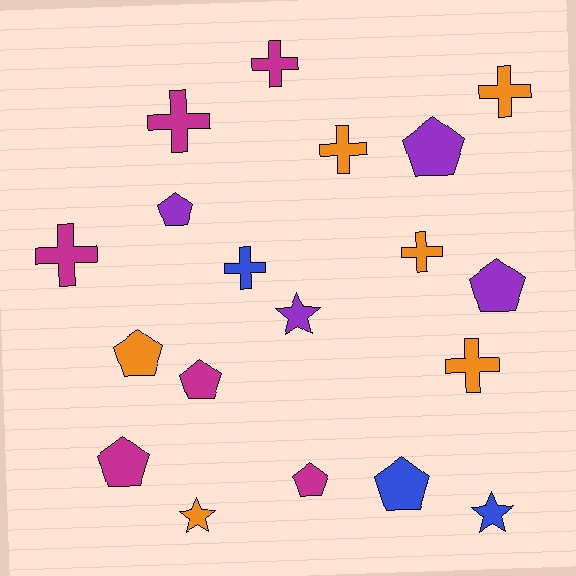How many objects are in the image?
There are 19 objects.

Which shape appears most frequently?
Cross, with 8 objects.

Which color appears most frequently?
Orange, with 6 objects.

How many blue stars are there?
There is 1 blue star.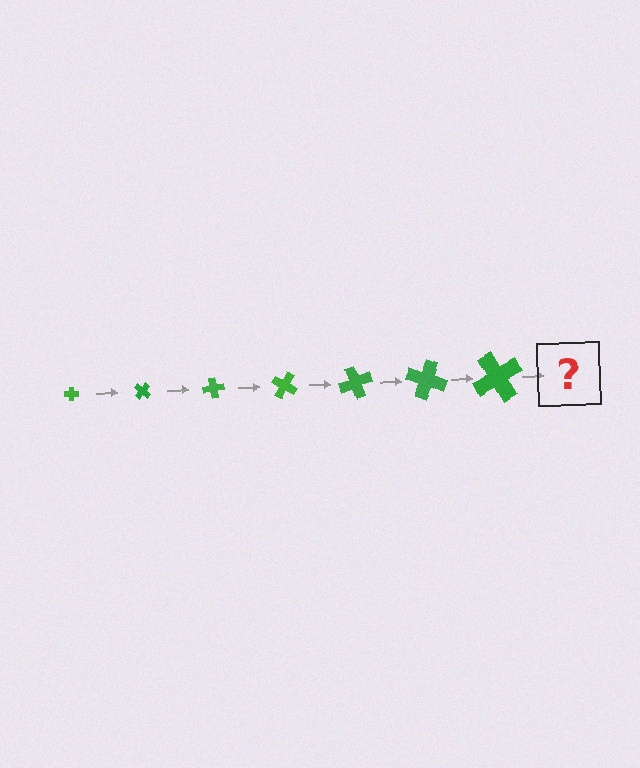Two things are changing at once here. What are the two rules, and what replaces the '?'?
The two rules are that the cross grows larger each step and it rotates 40 degrees each step. The '?' should be a cross, larger than the previous one and rotated 280 degrees from the start.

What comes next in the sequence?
The next element should be a cross, larger than the previous one and rotated 280 degrees from the start.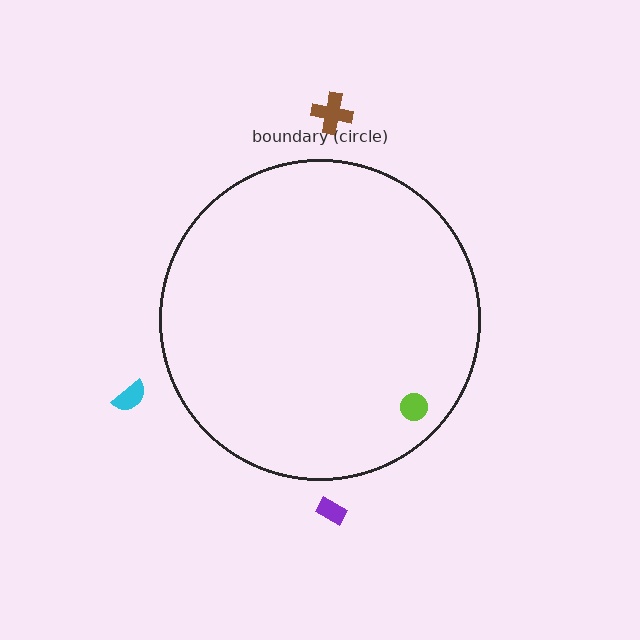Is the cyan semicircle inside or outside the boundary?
Outside.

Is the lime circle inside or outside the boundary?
Inside.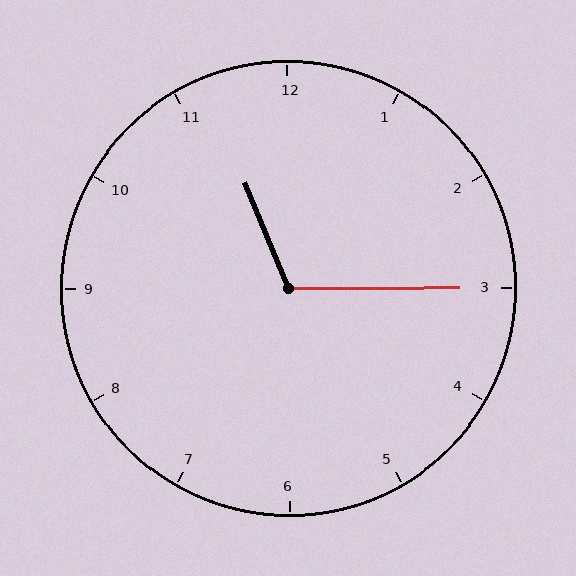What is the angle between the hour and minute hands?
Approximately 112 degrees.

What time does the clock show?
11:15.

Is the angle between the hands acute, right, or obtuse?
It is obtuse.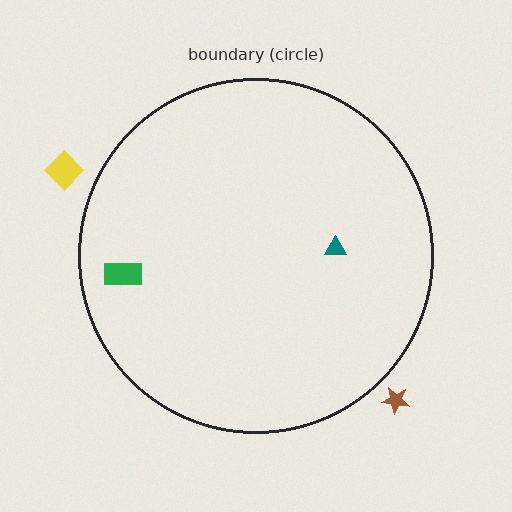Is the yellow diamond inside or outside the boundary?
Outside.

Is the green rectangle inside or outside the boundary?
Inside.